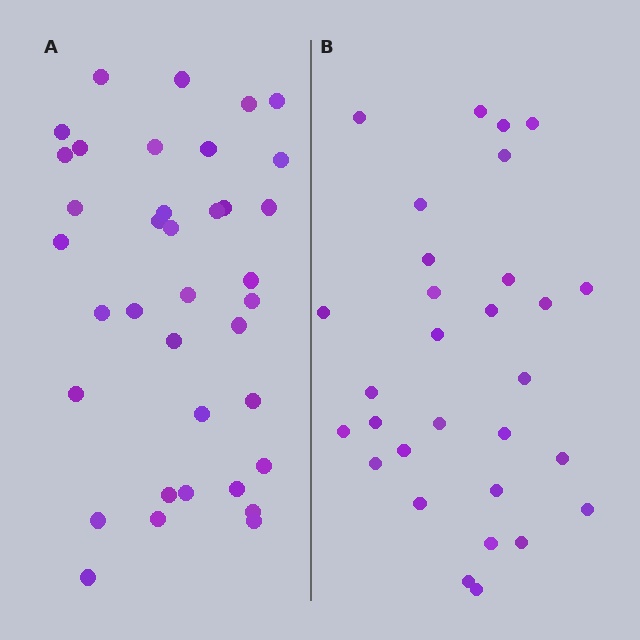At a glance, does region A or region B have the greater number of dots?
Region A (the left region) has more dots.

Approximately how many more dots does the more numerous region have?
Region A has roughly 8 or so more dots than region B.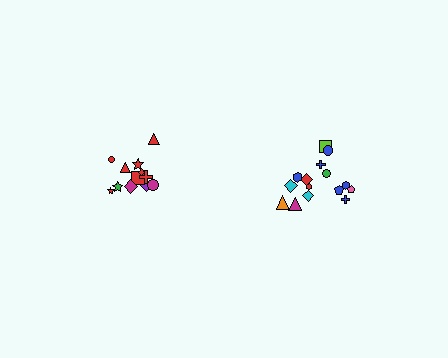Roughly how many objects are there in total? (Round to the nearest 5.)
Roughly 25 objects in total.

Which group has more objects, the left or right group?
The right group.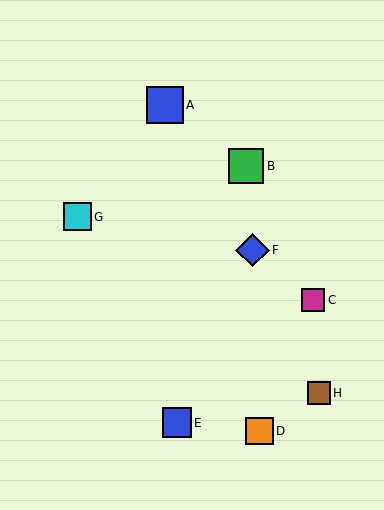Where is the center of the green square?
The center of the green square is at (246, 166).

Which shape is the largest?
The blue square (labeled A) is the largest.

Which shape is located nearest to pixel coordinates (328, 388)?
The brown square (labeled H) at (319, 393) is nearest to that location.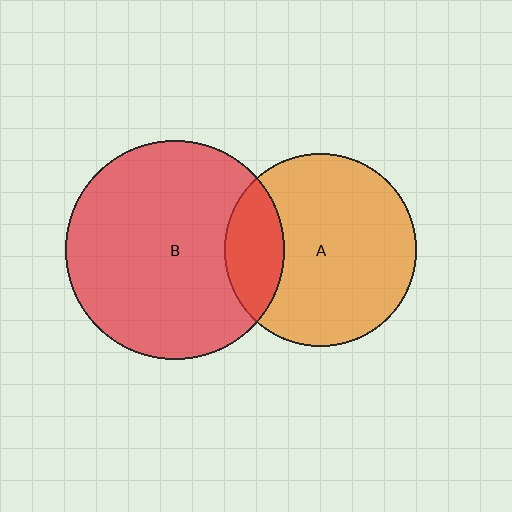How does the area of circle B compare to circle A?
Approximately 1.3 times.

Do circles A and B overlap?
Yes.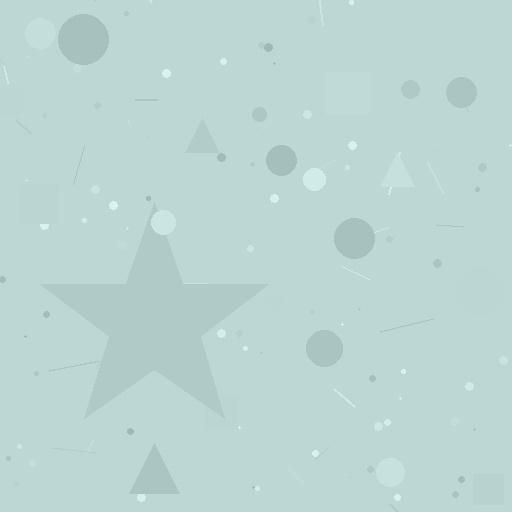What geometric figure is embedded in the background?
A star is embedded in the background.